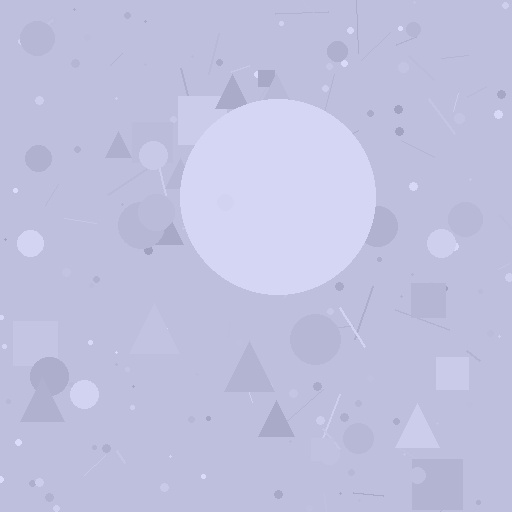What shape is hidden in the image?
A circle is hidden in the image.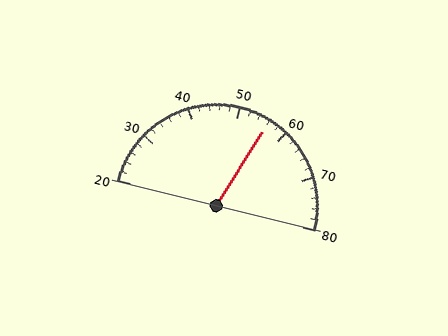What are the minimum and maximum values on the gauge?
The gauge ranges from 20 to 80.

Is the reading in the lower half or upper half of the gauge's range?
The reading is in the upper half of the range (20 to 80).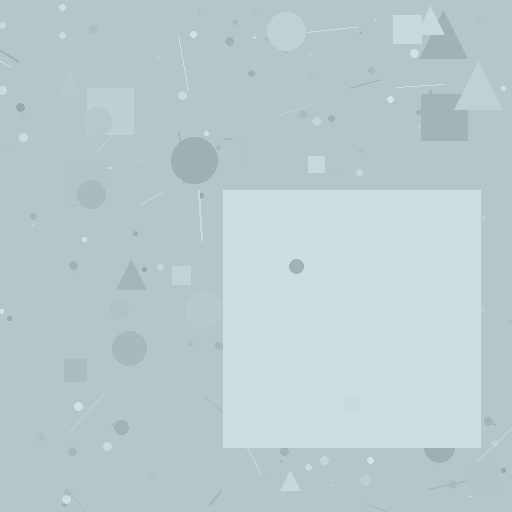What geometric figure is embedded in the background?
A square is embedded in the background.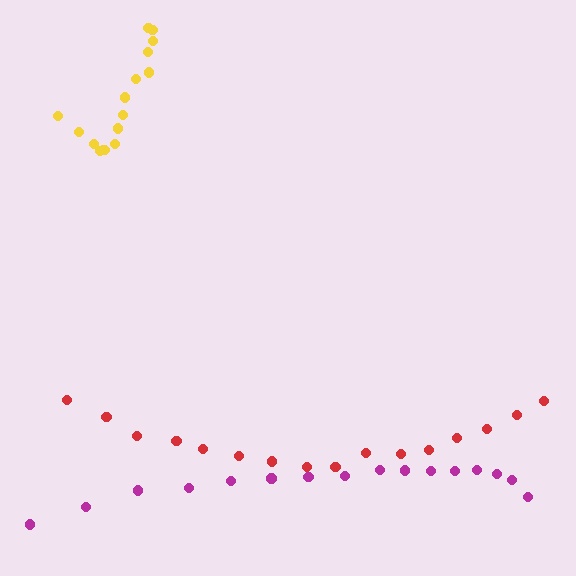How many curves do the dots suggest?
There are 3 distinct paths.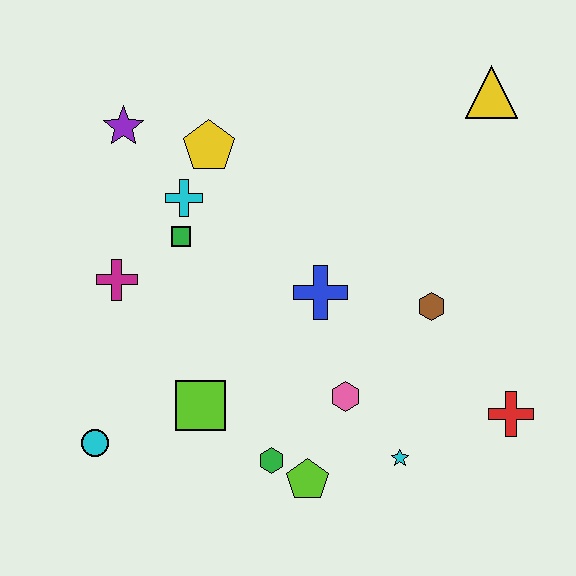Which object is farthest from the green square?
The red cross is farthest from the green square.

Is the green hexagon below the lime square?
Yes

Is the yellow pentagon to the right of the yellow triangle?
No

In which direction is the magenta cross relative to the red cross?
The magenta cross is to the left of the red cross.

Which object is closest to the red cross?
The cyan star is closest to the red cross.